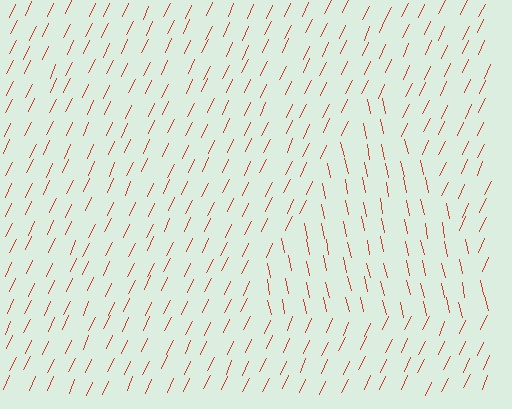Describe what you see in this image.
The image is filled with small red line segments. A triangle region in the image has lines oriented differently from the surrounding lines, creating a visible texture boundary.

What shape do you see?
I see a triangle.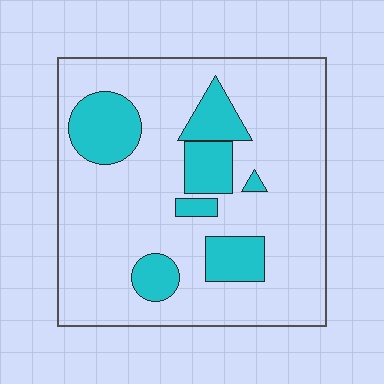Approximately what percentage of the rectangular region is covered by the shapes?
Approximately 20%.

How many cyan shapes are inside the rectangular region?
7.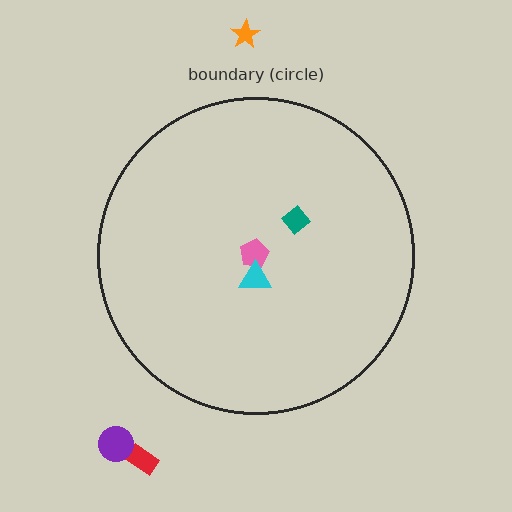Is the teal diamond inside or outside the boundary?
Inside.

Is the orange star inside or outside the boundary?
Outside.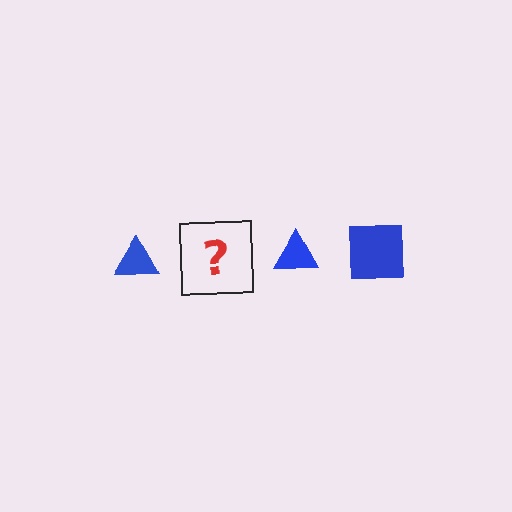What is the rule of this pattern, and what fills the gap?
The rule is that the pattern cycles through triangle, square shapes in blue. The gap should be filled with a blue square.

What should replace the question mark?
The question mark should be replaced with a blue square.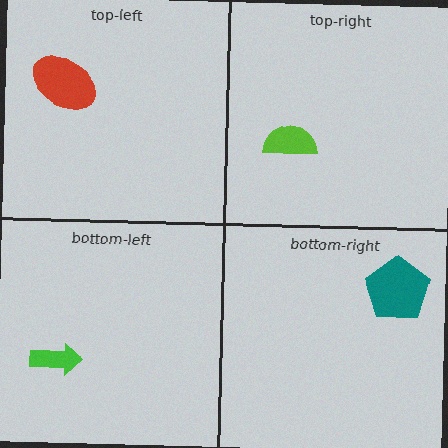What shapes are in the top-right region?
The lime semicircle.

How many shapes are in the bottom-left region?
1.